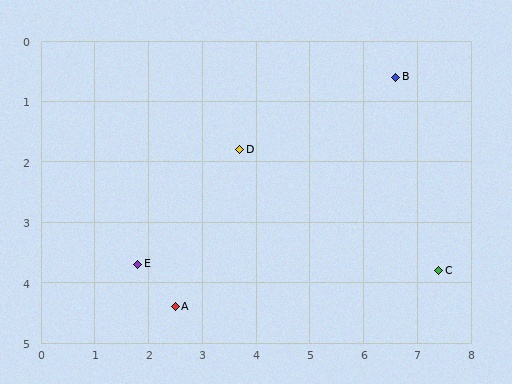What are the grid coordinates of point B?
Point B is at approximately (6.6, 0.6).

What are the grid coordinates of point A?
Point A is at approximately (2.5, 4.4).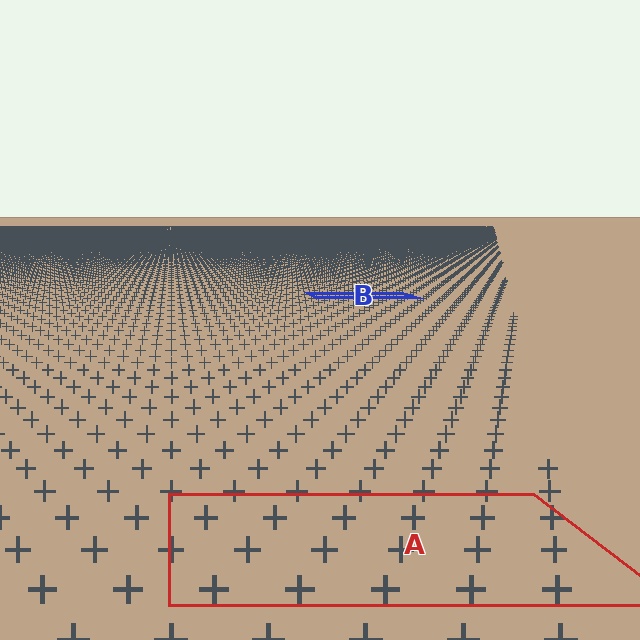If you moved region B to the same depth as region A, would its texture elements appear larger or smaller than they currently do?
They would appear larger. At a closer depth, the same texture elements are projected at a bigger on-screen size.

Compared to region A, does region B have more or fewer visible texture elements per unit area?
Region B has more texture elements per unit area — they are packed more densely because it is farther away.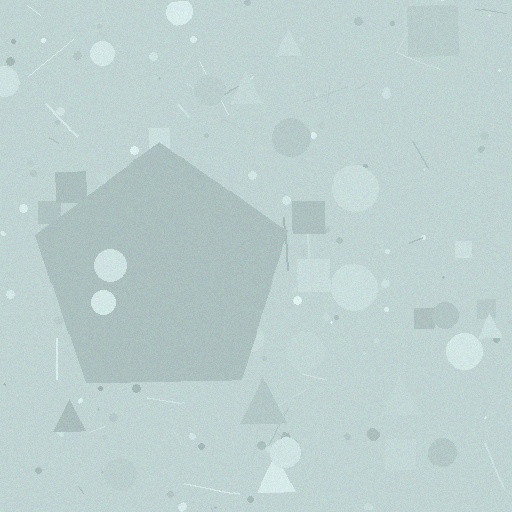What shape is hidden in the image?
A pentagon is hidden in the image.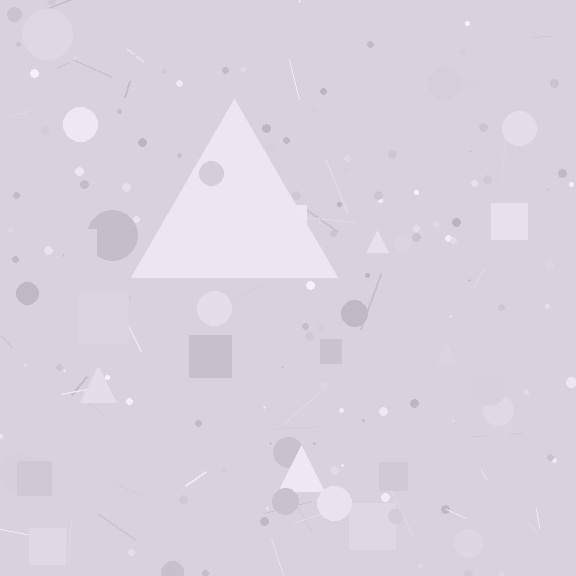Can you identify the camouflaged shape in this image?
The camouflaged shape is a triangle.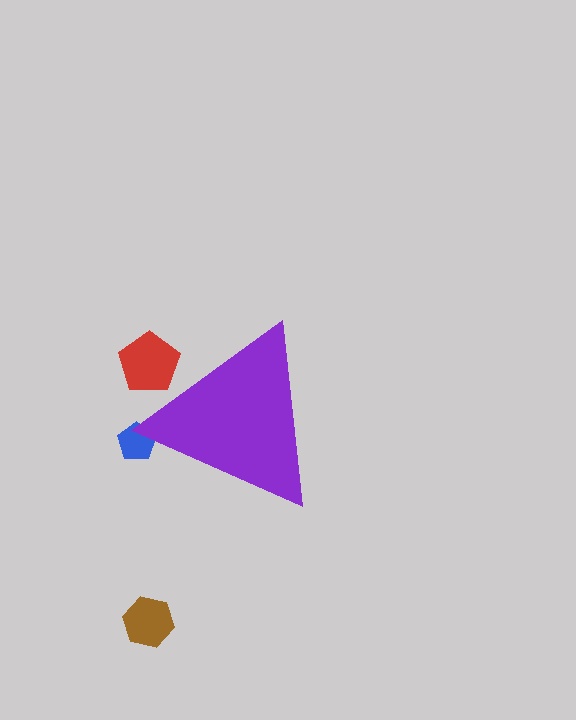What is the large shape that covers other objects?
A purple triangle.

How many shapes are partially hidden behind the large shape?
2 shapes are partially hidden.